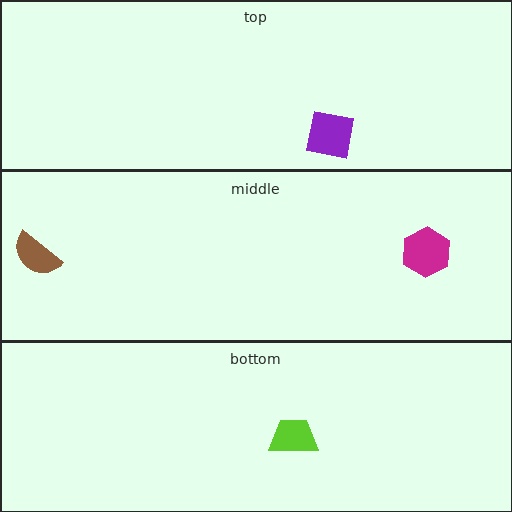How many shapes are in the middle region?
2.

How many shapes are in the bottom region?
1.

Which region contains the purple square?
The top region.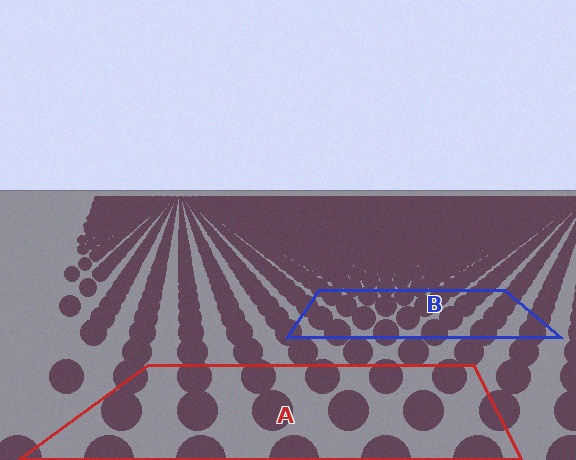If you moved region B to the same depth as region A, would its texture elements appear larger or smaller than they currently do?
They would appear larger. At a closer depth, the same texture elements are projected at a bigger on-screen size.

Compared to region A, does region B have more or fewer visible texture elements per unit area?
Region B has more texture elements per unit area — they are packed more densely because it is farther away.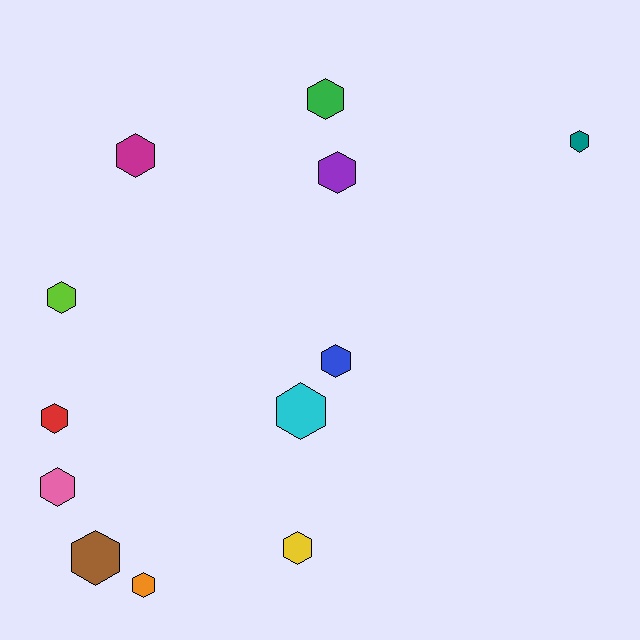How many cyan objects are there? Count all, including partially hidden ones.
There is 1 cyan object.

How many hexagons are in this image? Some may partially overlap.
There are 12 hexagons.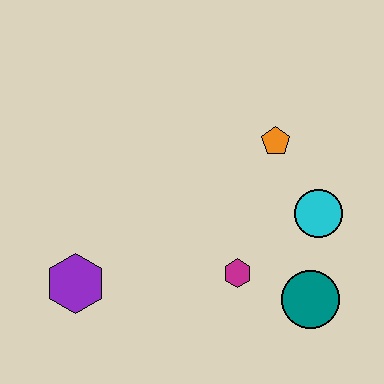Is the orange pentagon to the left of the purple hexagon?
No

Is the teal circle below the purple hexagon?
Yes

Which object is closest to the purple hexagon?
The magenta hexagon is closest to the purple hexagon.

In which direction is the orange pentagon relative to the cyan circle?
The orange pentagon is above the cyan circle.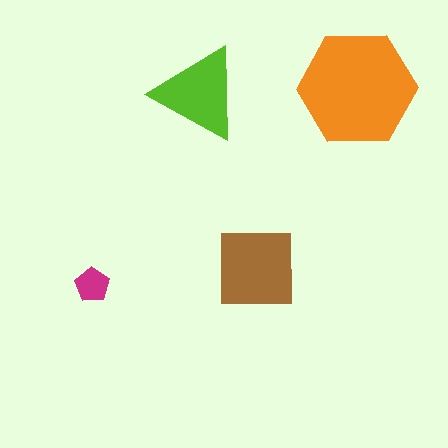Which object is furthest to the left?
The magenta pentagon is leftmost.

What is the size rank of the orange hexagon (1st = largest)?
1st.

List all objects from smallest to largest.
The magenta pentagon, the lime triangle, the brown square, the orange hexagon.